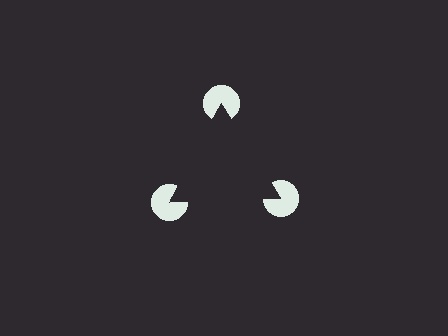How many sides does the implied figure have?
3 sides.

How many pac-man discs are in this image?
There are 3 — one at each vertex of the illusory triangle.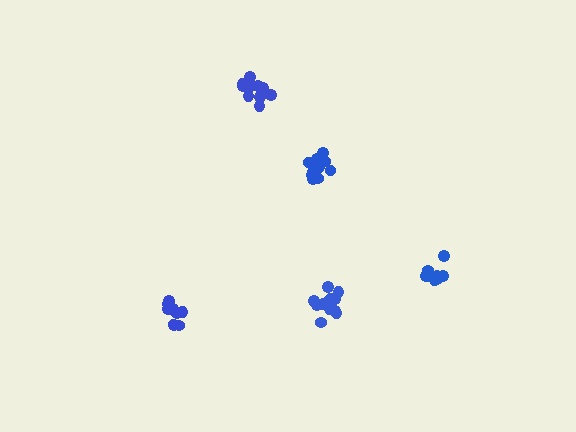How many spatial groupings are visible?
There are 5 spatial groupings.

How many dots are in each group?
Group 1: 10 dots, Group 2: 12 dots, Group 3: 12 dots, Group 4: 8 dots, Group 5: 12 dots (54 total).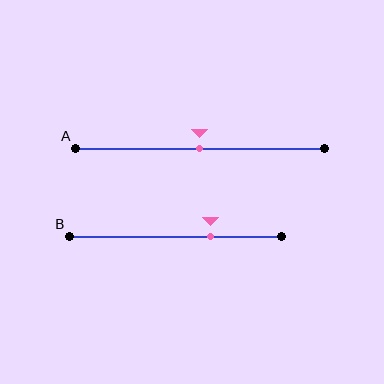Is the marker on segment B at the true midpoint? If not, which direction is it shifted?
No, the marker on segment B is shifted to the right by about 16% of the segment length.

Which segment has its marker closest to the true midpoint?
Segment A has its marker closest to the true midpoint.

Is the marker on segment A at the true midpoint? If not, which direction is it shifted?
Yes, the marker on segment A is at the true midpoint.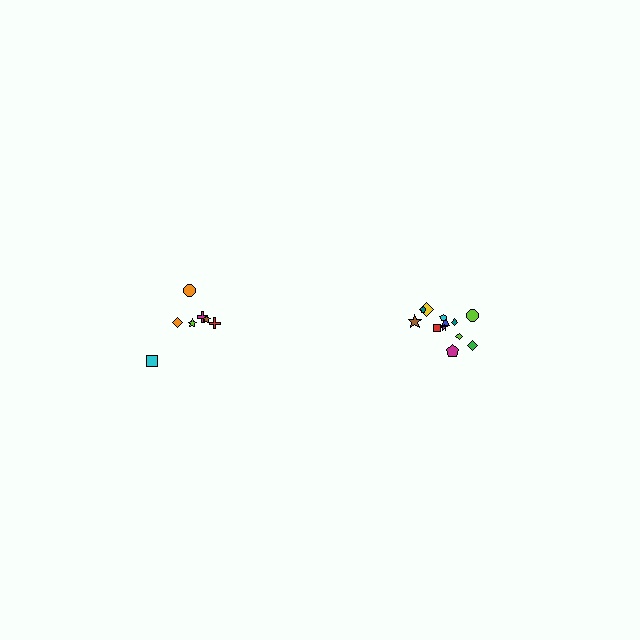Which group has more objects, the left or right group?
The right group.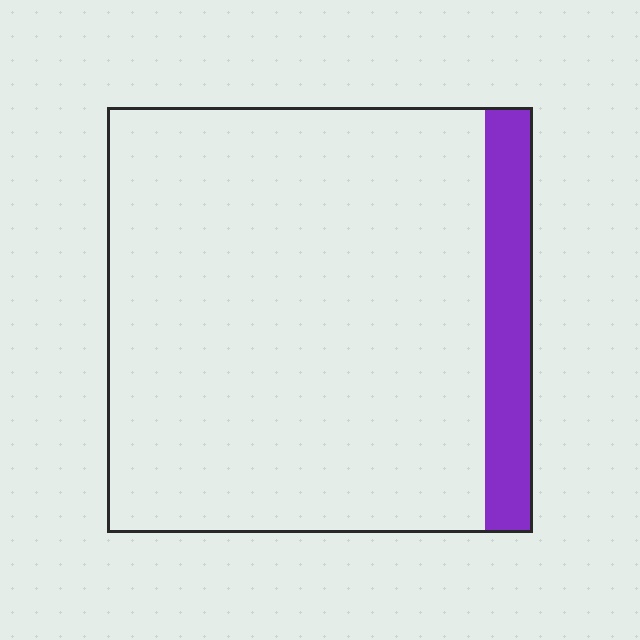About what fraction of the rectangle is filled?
About one eighth (1/8).